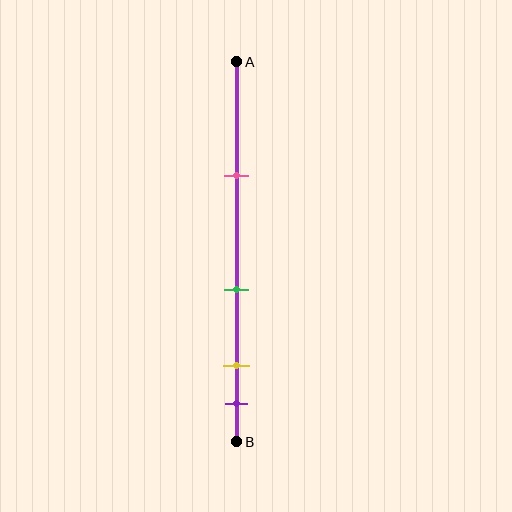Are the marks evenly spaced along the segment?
No, the marks are not evenly spaced.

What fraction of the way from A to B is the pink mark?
The pink mark is approximately 30% (0.3) of the way from A to B.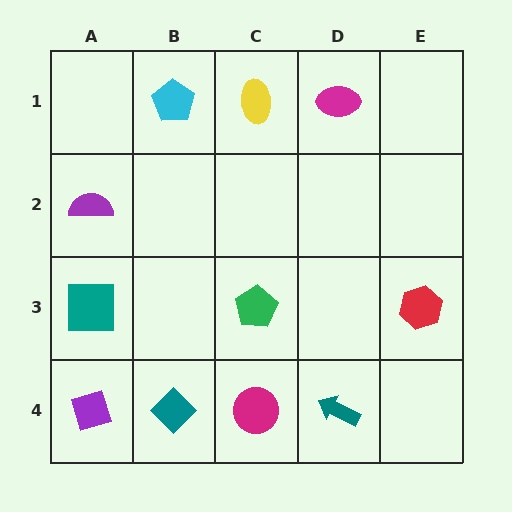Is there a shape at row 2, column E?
No, that cell is empty.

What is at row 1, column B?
A cyan pentagon.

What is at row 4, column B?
A teal diamond.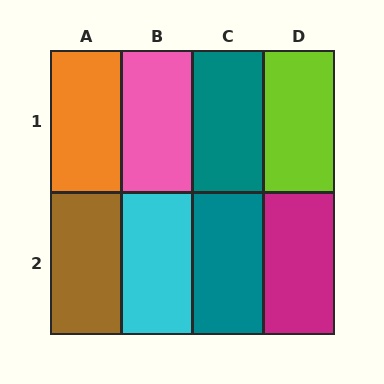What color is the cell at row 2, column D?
Magenta.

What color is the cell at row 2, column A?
Brown.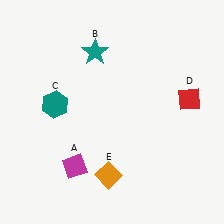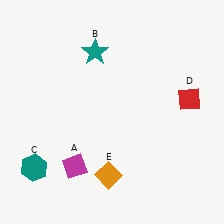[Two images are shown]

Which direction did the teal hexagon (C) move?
The teal hexagon (C) moved down.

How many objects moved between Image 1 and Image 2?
1 object moved between the two images.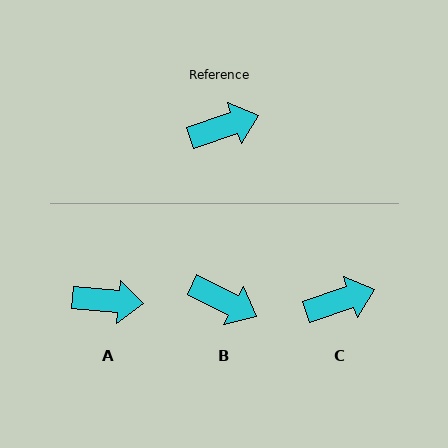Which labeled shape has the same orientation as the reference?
C.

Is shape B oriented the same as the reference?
No, it is off by about 45 degrees.